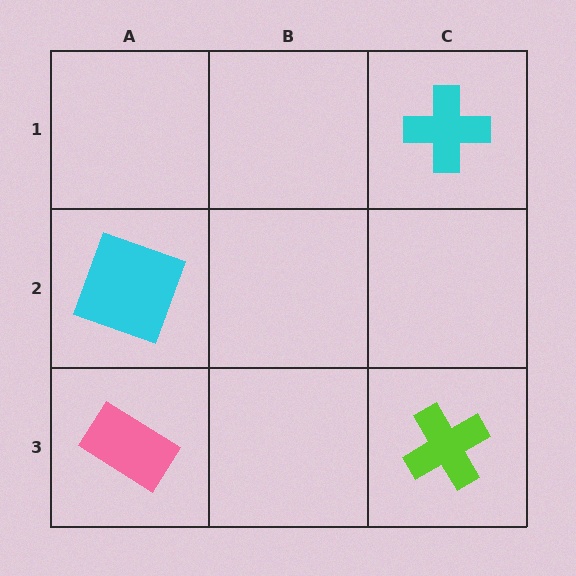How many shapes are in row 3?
2 shapes.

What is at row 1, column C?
A cyan cross.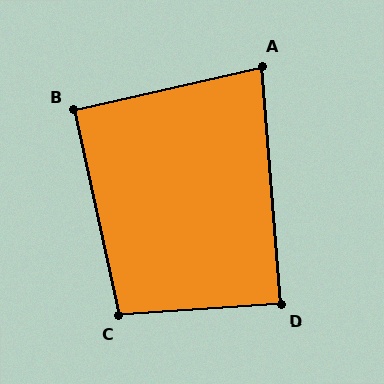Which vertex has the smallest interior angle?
A, at approximately 82 degrees.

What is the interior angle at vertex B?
Approximately 91 degrees (approximately right).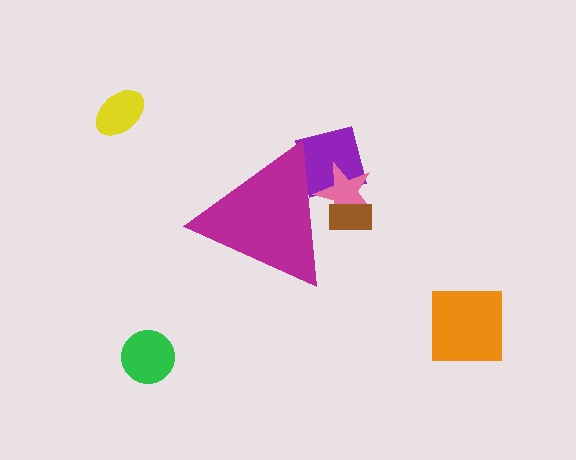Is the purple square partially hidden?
Yes, the purple square is partially hidden behind the magenta triangle.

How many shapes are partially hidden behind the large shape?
3 shapes are partially hidden.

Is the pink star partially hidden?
Yes, the pink star is partially hidden behind the magenta triangle.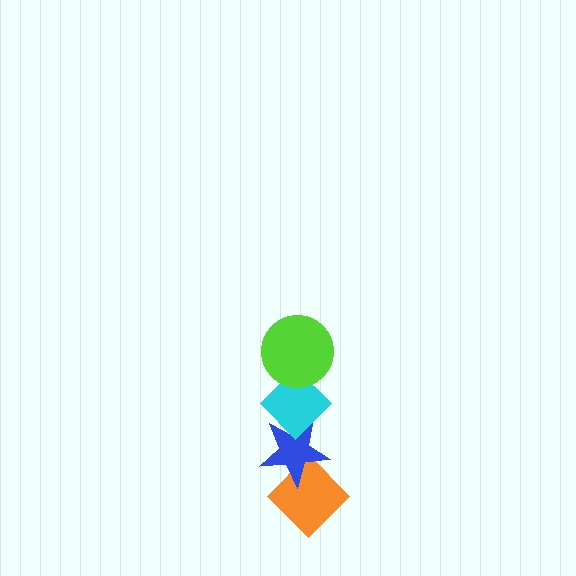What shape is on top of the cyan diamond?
The lime circle is on top of the cyan diamond.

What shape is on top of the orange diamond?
The blue star is on top of the orange diamond.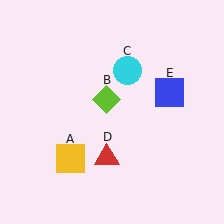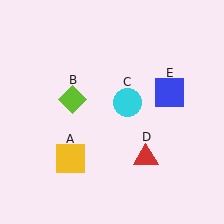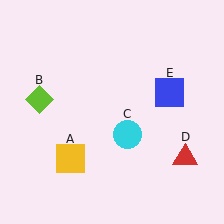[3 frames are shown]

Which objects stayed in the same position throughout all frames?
Yellow square (object A) and blue square (object E) remained stationary.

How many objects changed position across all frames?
3 objects changed position: lime diamond (object B), cyan circle (object C), red triangle (object D).